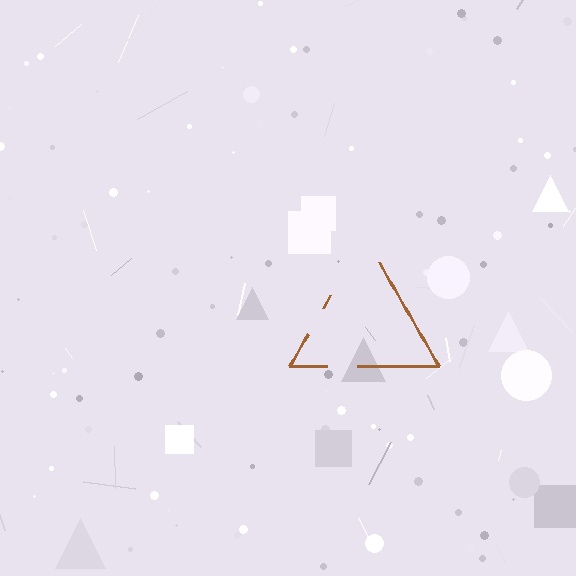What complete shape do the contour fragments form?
The contour fragments form a triangle.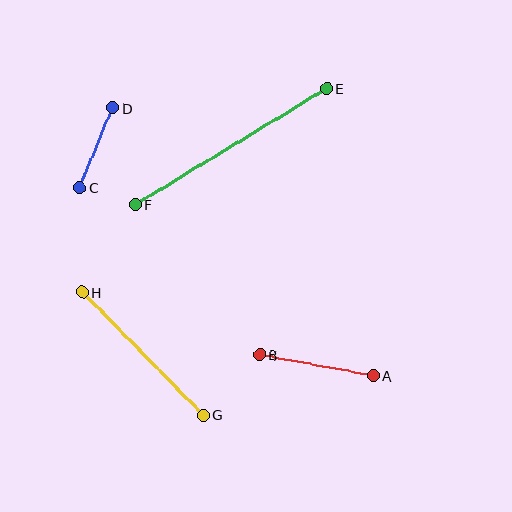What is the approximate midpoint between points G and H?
The midpoint is at approximately (143, 354) pixels.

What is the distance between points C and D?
The distance is approximately 87 pixels.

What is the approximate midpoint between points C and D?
The midpoint is at approximately (96, 148) pixels.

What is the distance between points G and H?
The distance is approximately 172 pixels.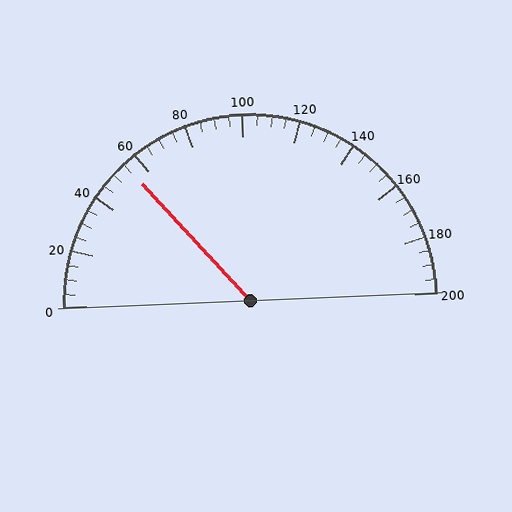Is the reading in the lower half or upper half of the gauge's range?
The reading is in the lower half of the range (0 to 200).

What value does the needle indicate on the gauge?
The needle indicates approximately 55.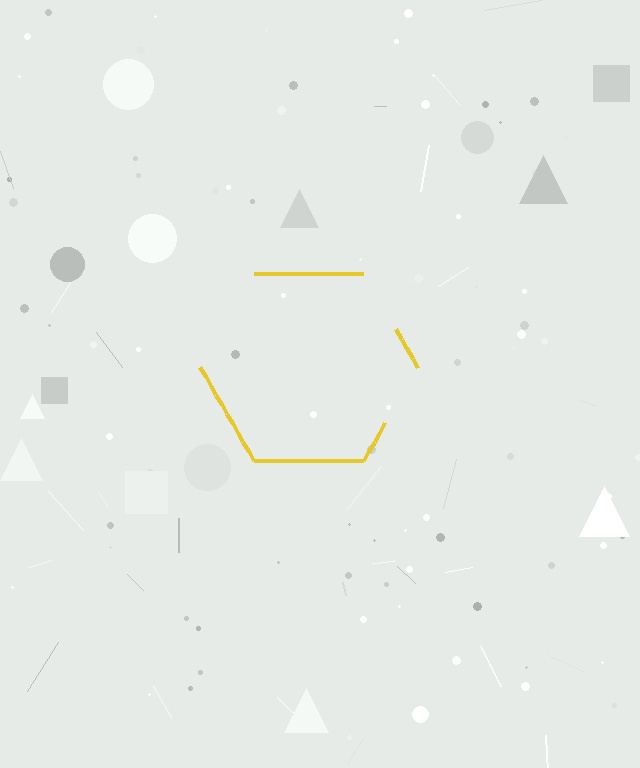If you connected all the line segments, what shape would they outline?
They would outline a hexagon.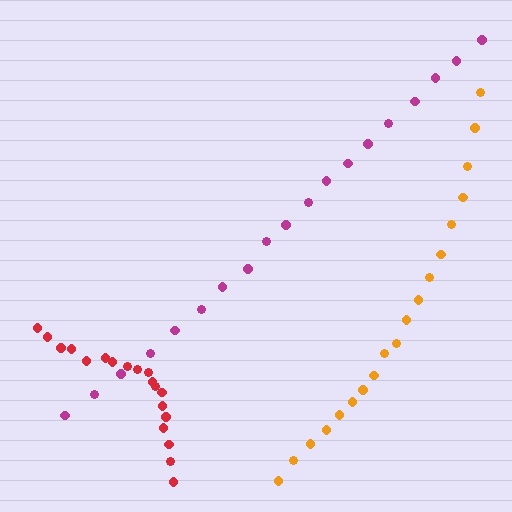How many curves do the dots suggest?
There are 3 distinct paths.